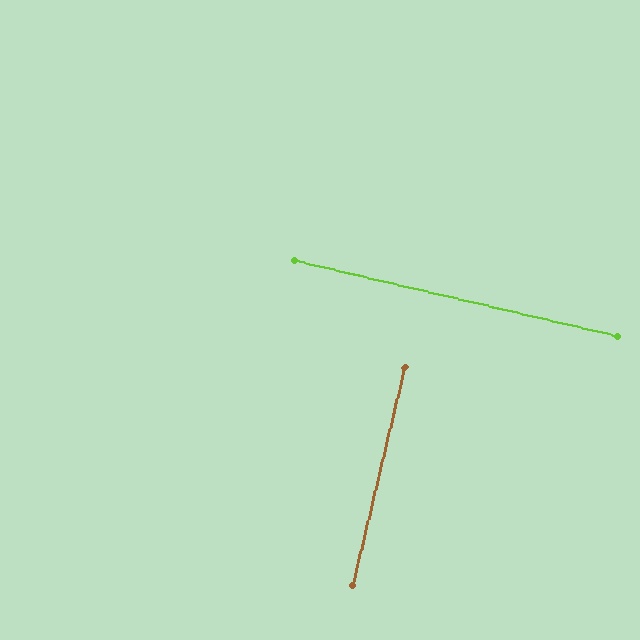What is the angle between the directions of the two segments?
Approximately 90 degrees.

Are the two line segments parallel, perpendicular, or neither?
Perpendicular — they meet at approximately 90°.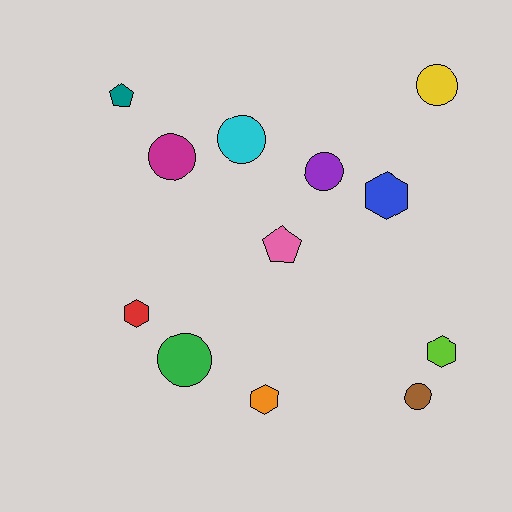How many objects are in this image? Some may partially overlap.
There are 12 objects.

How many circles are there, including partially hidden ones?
There are 6 circles.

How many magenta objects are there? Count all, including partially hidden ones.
There is 1 magenta object.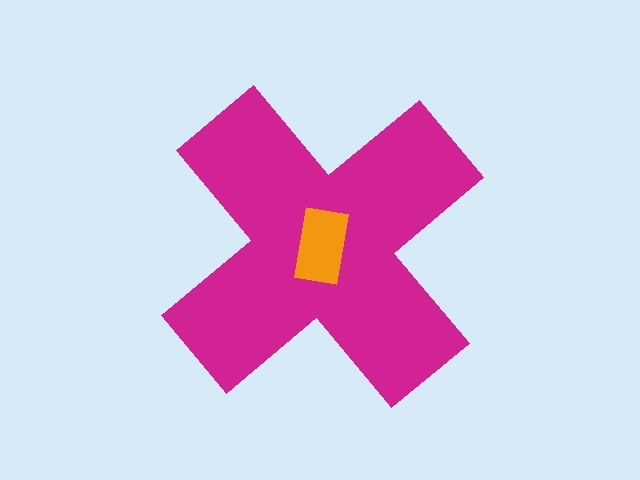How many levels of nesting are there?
2.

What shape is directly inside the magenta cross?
The orange rectangle.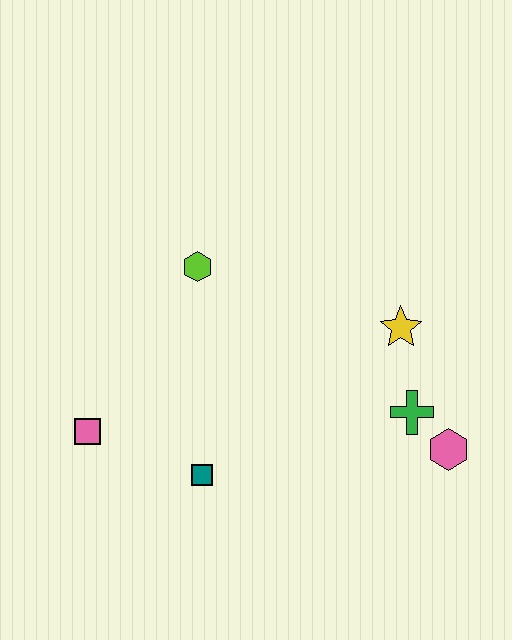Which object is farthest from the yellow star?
The pink square is farthest from the yellow star.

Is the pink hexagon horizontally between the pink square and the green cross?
No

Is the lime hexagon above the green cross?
Yes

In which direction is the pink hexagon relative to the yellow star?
The pink hexagon is below the yellow star.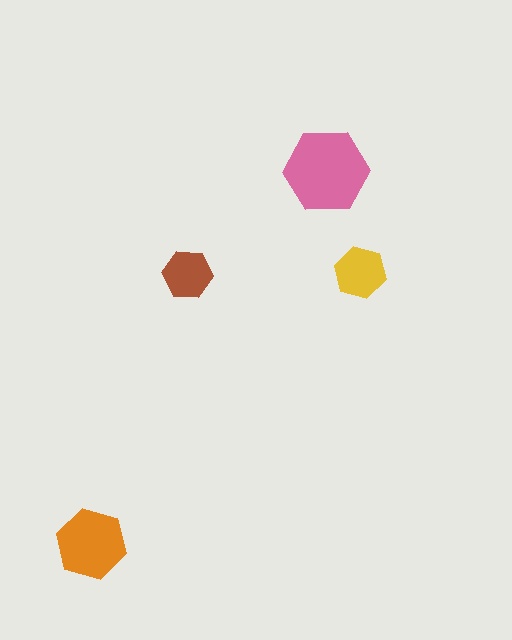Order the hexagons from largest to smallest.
the pink one, the orange one, the yellow one, the brown one.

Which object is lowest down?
The orange hexagon is bottommost.